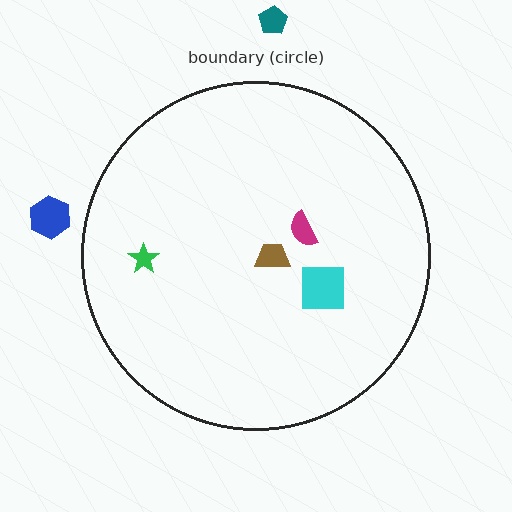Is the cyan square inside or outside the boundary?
Inside.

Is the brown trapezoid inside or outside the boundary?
Inside.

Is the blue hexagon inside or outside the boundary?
Outside.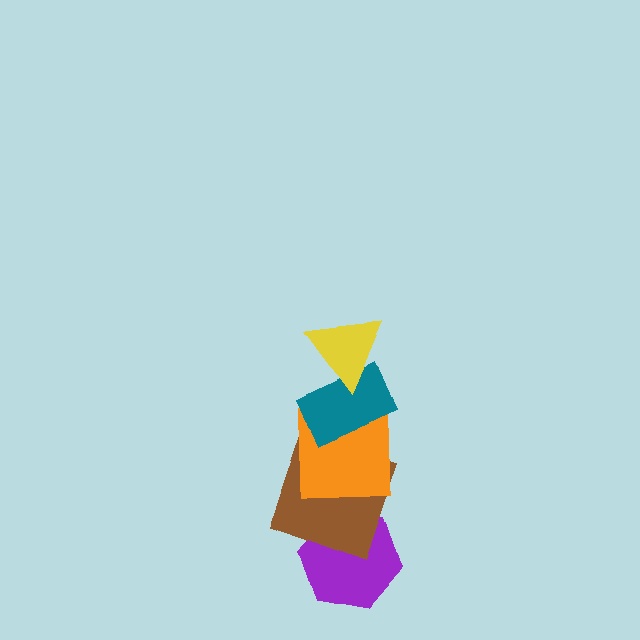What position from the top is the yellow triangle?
The yellow triangle is 1st from the top.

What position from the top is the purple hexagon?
The purple hexagon is 5th from the top.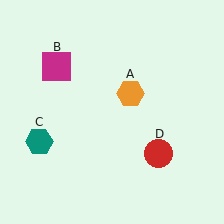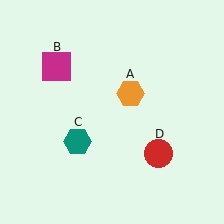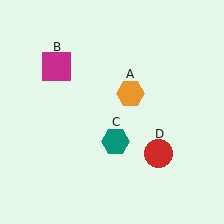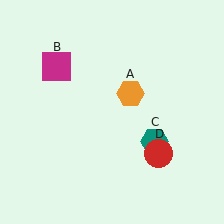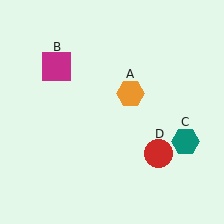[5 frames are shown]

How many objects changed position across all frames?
1 object changed position: teal hexagon (object C).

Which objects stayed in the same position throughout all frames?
Orange hexagon (object A) and magenta square (object B) and red circle (object D) remained stationary.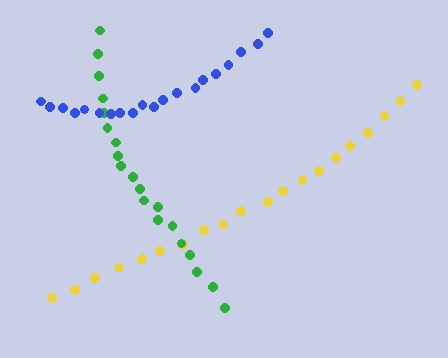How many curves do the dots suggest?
There are 3 distinct paths.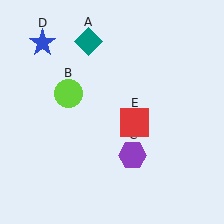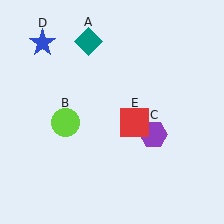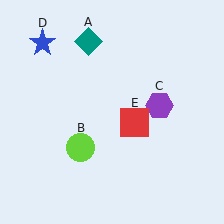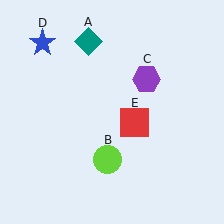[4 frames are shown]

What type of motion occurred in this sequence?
The lime circle (object B), purple hexagon (object C) rotated counterclockwise around the center of the scene.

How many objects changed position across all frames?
2 objects changed position: lime circle (object B), purple hexagon (object C).